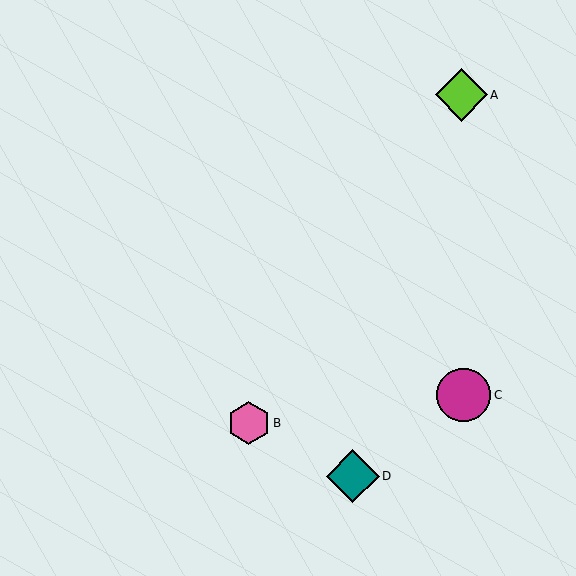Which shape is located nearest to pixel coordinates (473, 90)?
The lime diamond (labeled A) at (461, 95) is nearest to that location.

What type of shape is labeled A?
Shape A is a lime diamond.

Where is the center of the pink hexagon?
The center of the pink hexagon is at (249, 423).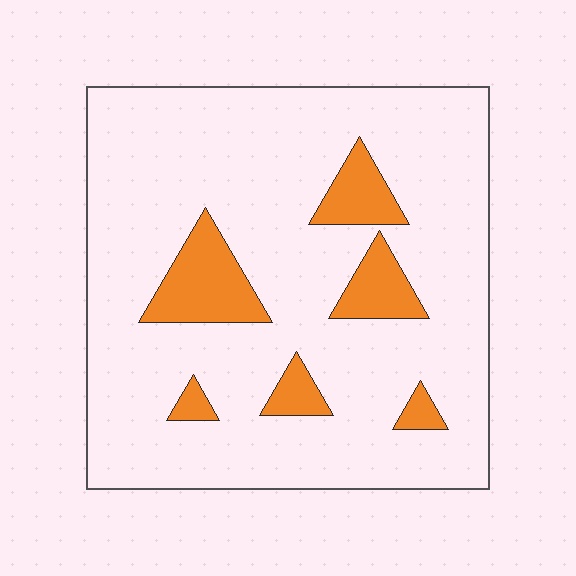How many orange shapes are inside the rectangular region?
6.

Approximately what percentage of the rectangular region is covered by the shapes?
Approximately 15%.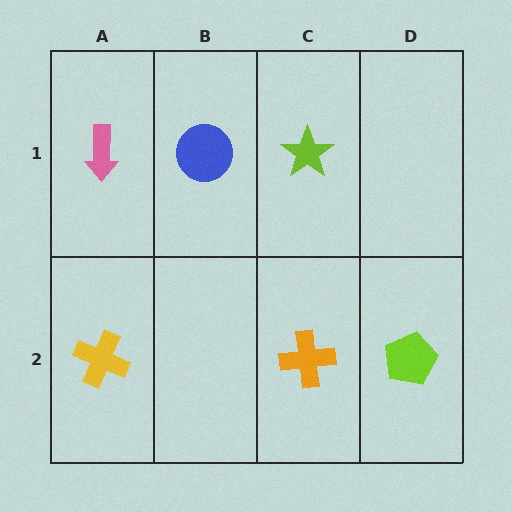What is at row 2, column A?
A yellow cross.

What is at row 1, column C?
A lime star.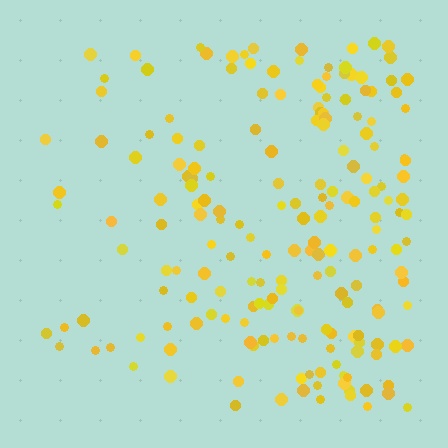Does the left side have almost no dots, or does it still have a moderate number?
Still a moderate number, just noticeably fewer than the right.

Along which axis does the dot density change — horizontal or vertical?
Horizontal.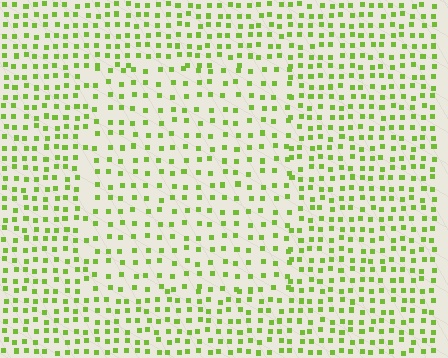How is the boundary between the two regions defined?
The boundary is defined by a change in element density (approximately 1.6x ratio). All elements are the same color, size, and shape.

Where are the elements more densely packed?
The elements are more densely packed outside the rectangle boundary.